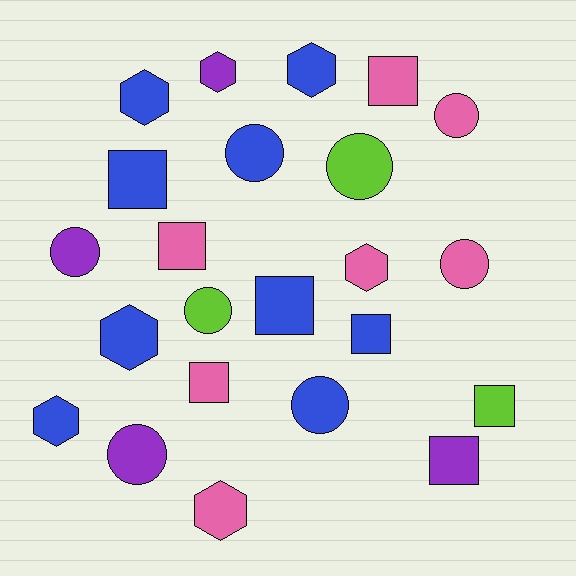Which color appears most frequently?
Blue, with 9 objects.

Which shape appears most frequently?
Square, with 8 objects.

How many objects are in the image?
There are 23 objects.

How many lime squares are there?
There is 1 lime square.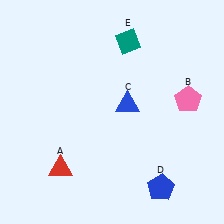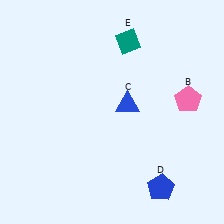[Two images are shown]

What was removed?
The red triangle (A) was removed in Image 2.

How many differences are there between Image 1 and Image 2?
There is 1 difference between the two images.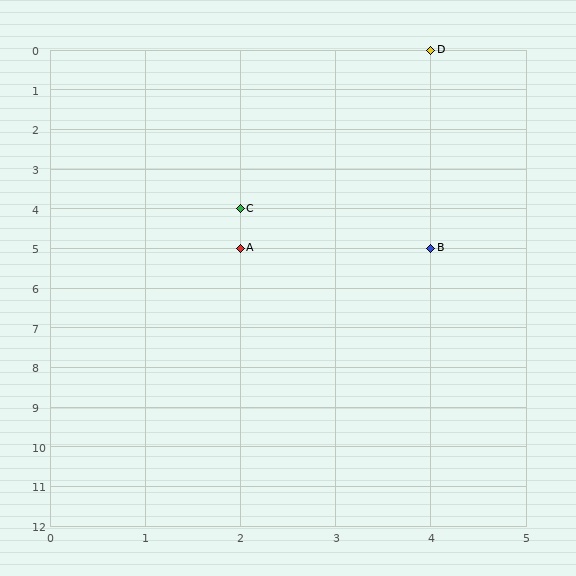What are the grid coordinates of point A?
Point A is at grid coordinates (2, 5).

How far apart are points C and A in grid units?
Points C and A are 1 row apart.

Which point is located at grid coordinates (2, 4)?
Point C is at (2, 4).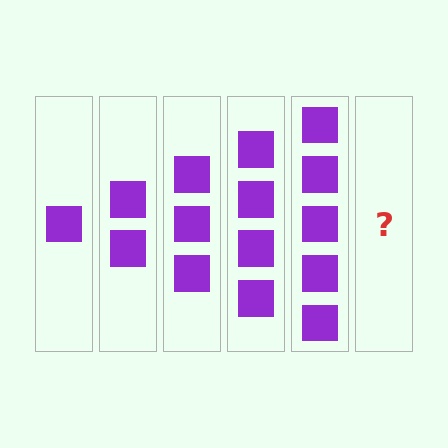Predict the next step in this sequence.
The next step is 6 squares.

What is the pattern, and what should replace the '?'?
The pattern is that each step adds one more square. The '?' should be 6 squares.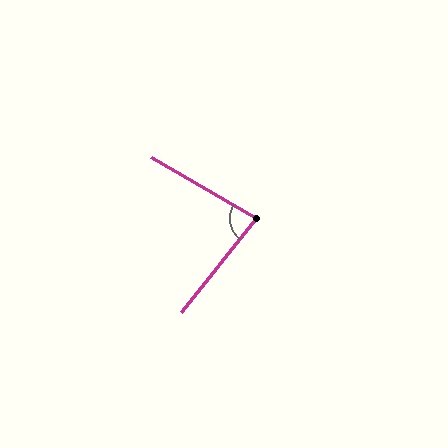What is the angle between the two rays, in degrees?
Approximately 82 degrees.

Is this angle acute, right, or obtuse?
It is acute.